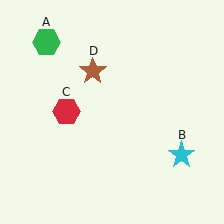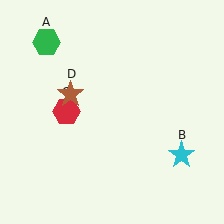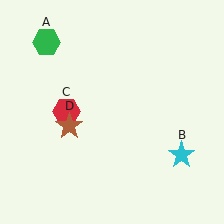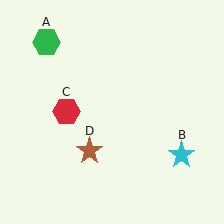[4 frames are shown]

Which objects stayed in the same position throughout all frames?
Green hexagon (object A) and cyan star (object B) and red hexagon (object C) remained stationary.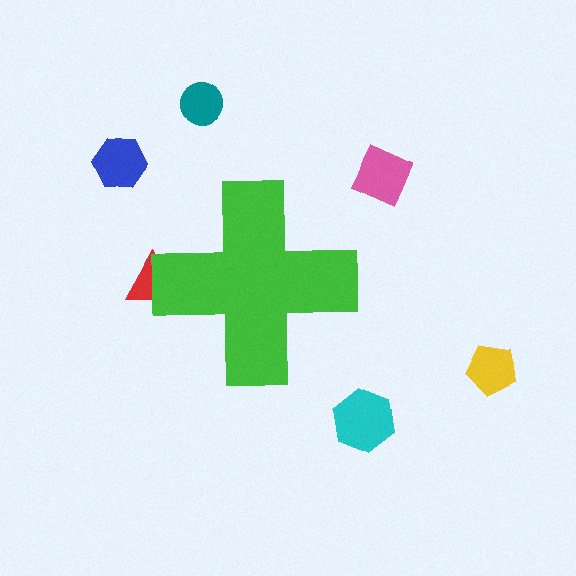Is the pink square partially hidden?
No, the pink square is fully visible.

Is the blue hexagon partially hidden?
No, the blue hexagon is fully visible.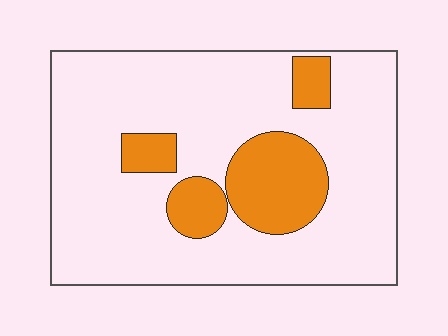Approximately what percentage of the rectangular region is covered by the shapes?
Approximately 20%.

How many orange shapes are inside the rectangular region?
4.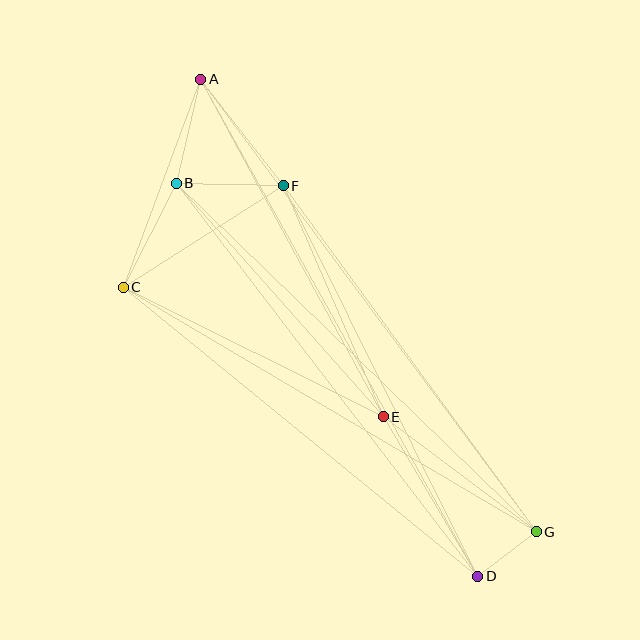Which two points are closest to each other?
Points D and G are closest to each other.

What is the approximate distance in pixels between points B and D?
The distance between B and D is approximately 496 pixels.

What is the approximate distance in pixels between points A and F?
The distance between A and F is approximately 135 pixels.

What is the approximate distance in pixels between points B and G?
The distance between B and G is approximately 501 pixels.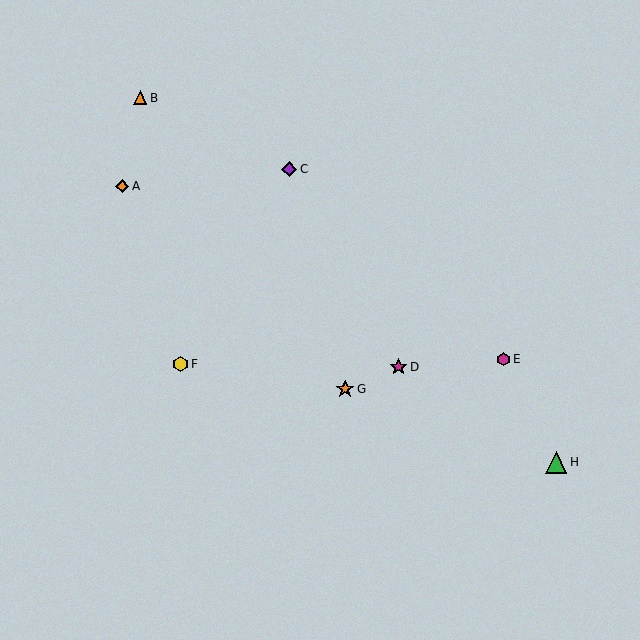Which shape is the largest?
The green triangle (labeled H) is the largest.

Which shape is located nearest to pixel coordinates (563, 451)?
The green triangle (labeled H) at (556, 462) is nearest to that location.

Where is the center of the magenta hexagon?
The center of the magenta hexagon is at (503, 359).